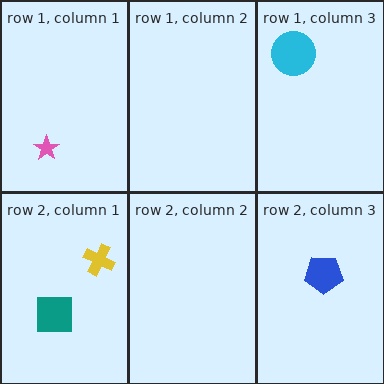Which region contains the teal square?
The row 2, column 1 region.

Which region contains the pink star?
The row 1, column 1 region.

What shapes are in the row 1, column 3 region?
The cyan circle.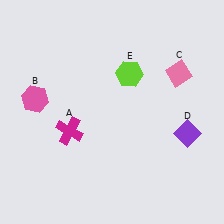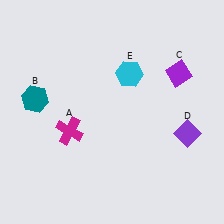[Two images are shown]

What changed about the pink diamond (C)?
In Image 1, C is pink. In Image 2, it changed to purple.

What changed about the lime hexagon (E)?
In Image 1, E is lime. In Image 2, it changed to cyan.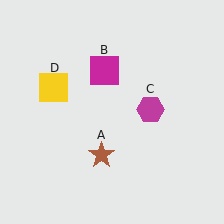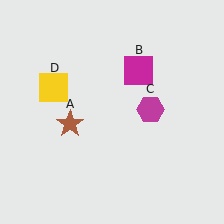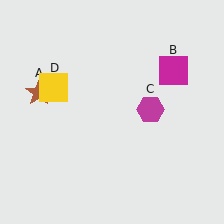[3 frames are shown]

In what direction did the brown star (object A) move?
The brown star (object A) moved up and to the left.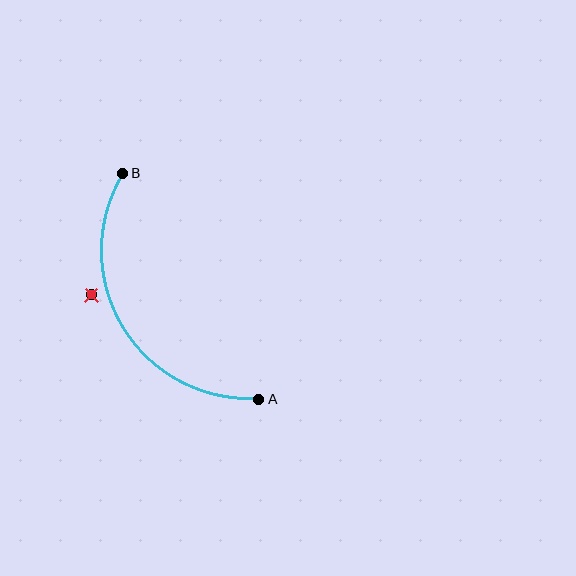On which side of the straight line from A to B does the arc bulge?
The arc bulges to the left of the straight line connecting A and B.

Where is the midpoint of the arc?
The arc midpoint is the point on the curve farthest from the straight line joining A and B. It sits to the left of that line.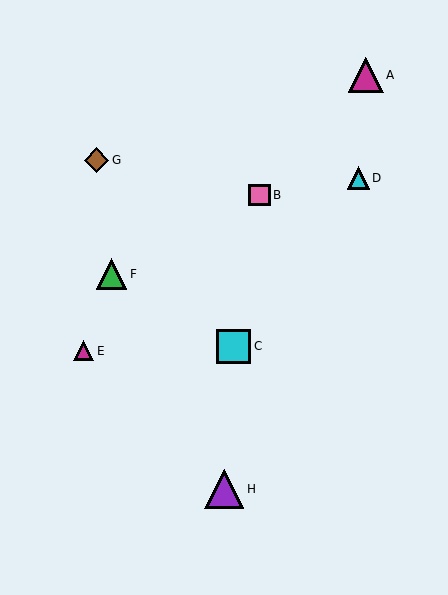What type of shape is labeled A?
Shape A is a magenta triangle.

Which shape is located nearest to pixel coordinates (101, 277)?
The green triangle (labeled F) at (112, 274) is nearest to that location.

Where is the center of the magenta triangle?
The center of the magenta triangle is at (84, 351).